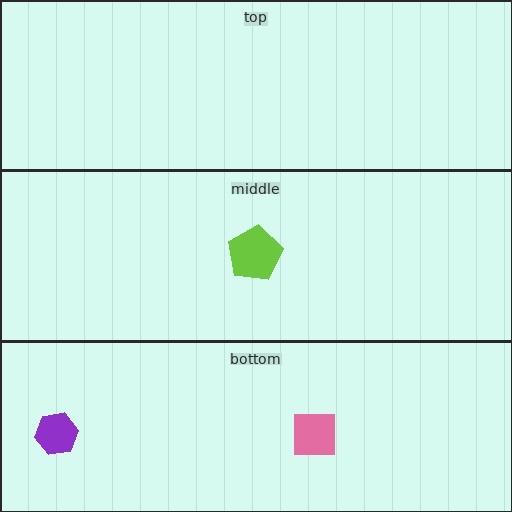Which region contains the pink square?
The bottom region.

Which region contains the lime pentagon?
The middle region.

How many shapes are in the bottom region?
2.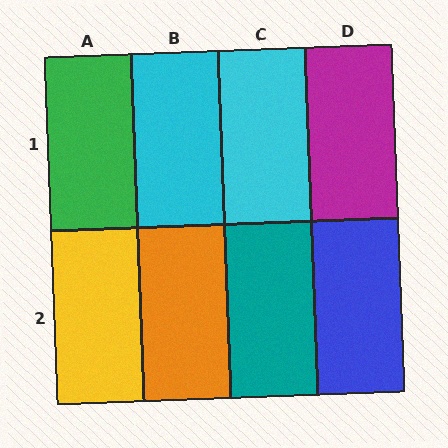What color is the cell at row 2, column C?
Teal.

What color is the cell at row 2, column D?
Blue.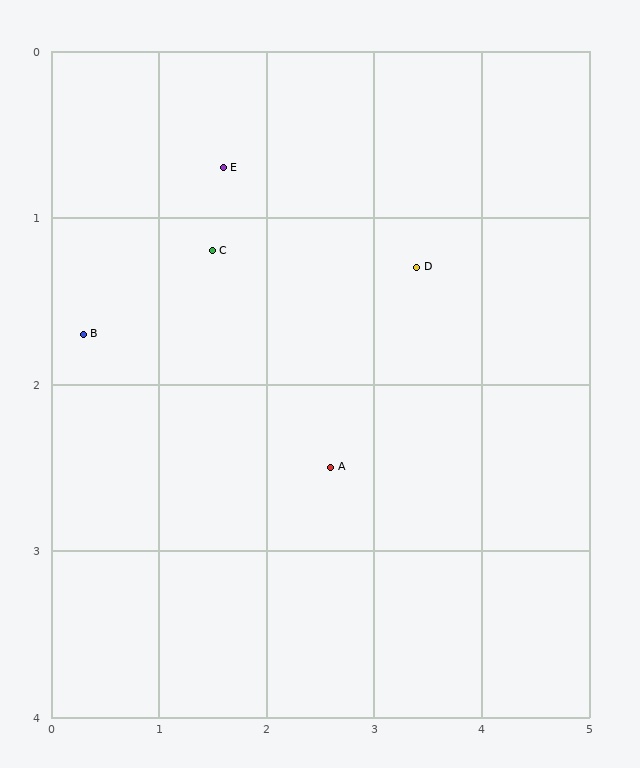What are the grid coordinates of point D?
Point D is at approximately (3.4, 1.3).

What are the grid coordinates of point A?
Point A is at approximately (2.6, 2.5).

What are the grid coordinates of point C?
Point C is at approximately (1.5, 1.2).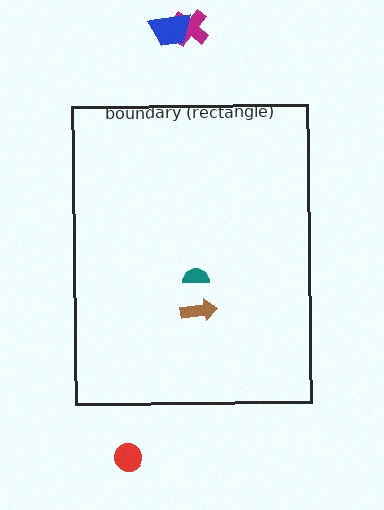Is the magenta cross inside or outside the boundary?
Outside.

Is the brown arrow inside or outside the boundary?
Inside.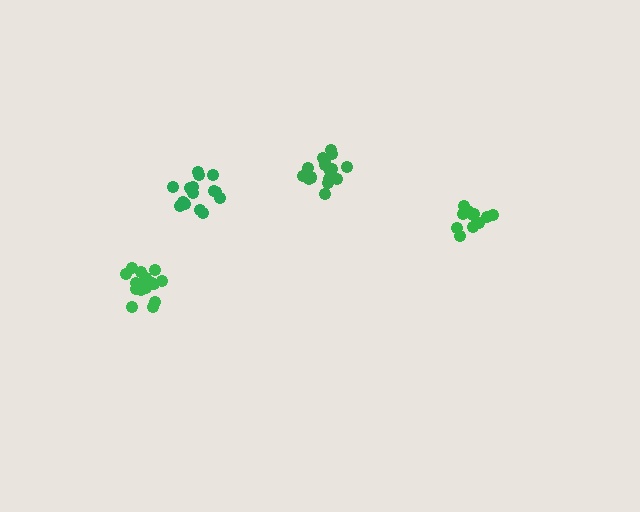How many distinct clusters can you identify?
There are 4 distinct clusters.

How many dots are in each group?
Group 1: 17 dots, Group 2: 11 dots, Group 3: 17 dots, Group 4: 15 dots (60 total).